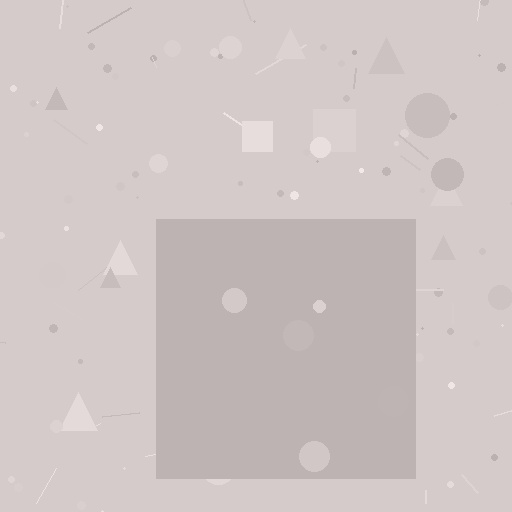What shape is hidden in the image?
A square is hidden in the image.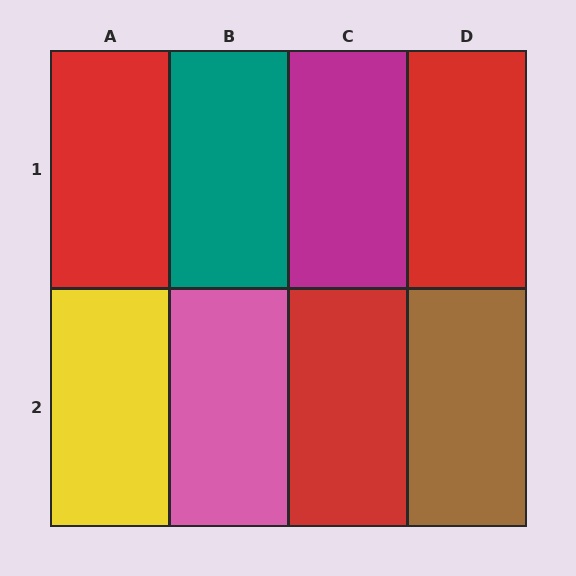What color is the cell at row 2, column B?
Pink.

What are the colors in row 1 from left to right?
Red, teal, magenta, red.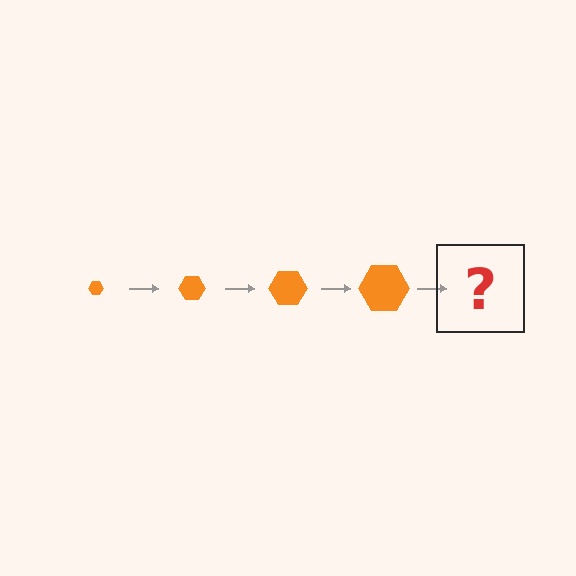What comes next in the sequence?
The next element should be an orange hexagon, larger than the previous one.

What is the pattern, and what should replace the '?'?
The pattern is that the hexagon gets progressively larger each step. The '?' should be an orange hexagon, larger than the previous one.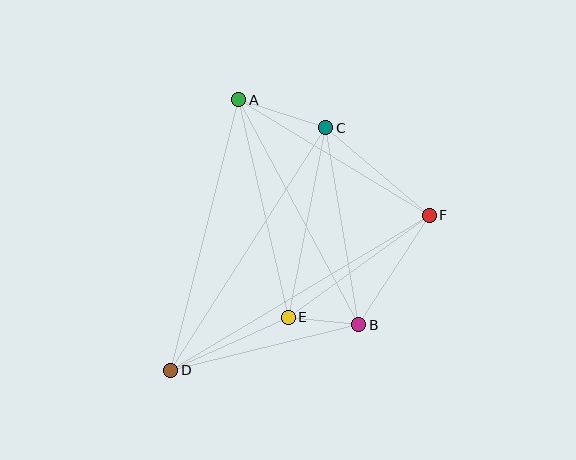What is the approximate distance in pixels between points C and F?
The distance between C and F is approximately 136 pixels.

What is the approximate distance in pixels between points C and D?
The distance between C and D is approximately 288 pixels.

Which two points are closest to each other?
Points B and E are closest to each other.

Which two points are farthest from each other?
Points D and F are farthest from each other.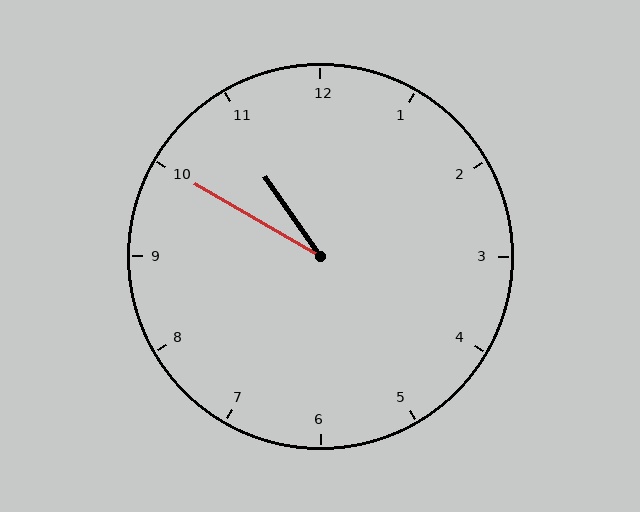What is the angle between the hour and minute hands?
Approximately 25 degrees.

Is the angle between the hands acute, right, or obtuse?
It is acute.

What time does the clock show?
10:50.